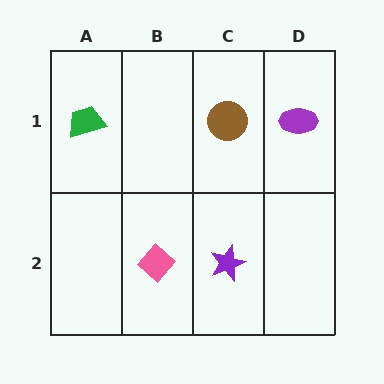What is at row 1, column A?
A green trapezoid.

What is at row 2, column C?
A purple star.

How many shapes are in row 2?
2 shapes.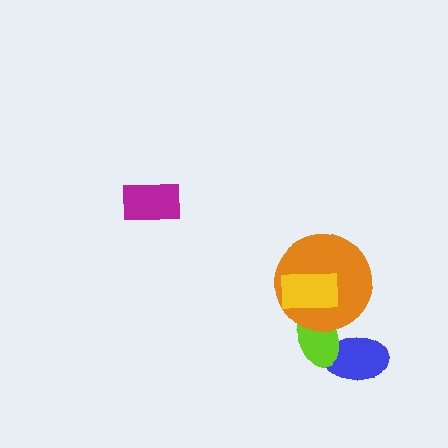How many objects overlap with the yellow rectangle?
2 objects overlap with the yellow rectangle.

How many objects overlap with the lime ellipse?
3 objects overlap with the lime ellipse.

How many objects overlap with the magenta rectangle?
0 objects overlap with the magenta rectangle.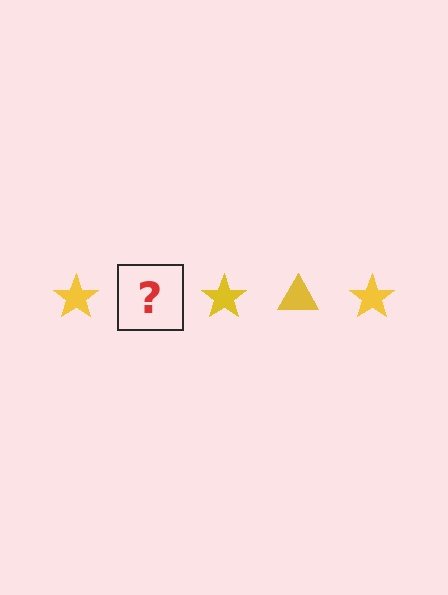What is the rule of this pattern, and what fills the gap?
The rule is that the pattern cycles through star, triangle shapes in yellow. The gap should be filled with a yellow triangle.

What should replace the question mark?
The question mark should be replaced with a yellow triangle.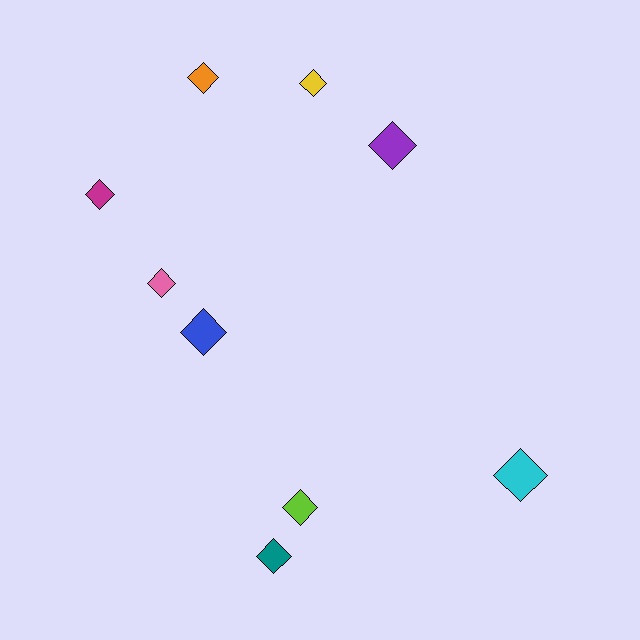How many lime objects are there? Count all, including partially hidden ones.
There is 1 lime object.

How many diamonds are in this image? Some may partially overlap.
There are 9 diamonds.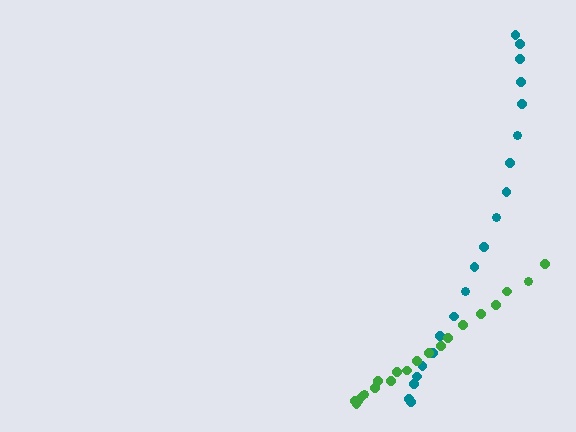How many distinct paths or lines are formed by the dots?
There are 2 distinct paths.